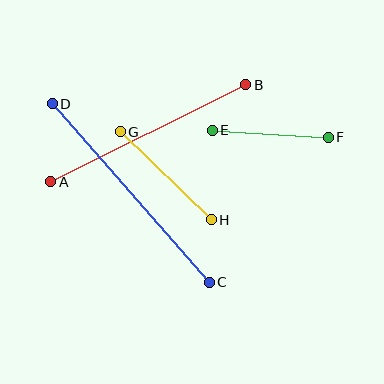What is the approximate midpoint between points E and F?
The midpoint is at approximately (270, 134) pixels.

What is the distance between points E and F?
The distance is approximately 116 pixels.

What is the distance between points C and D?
The distance is approximately 238 pixels.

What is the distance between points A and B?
The distance is approximately 218 pixels.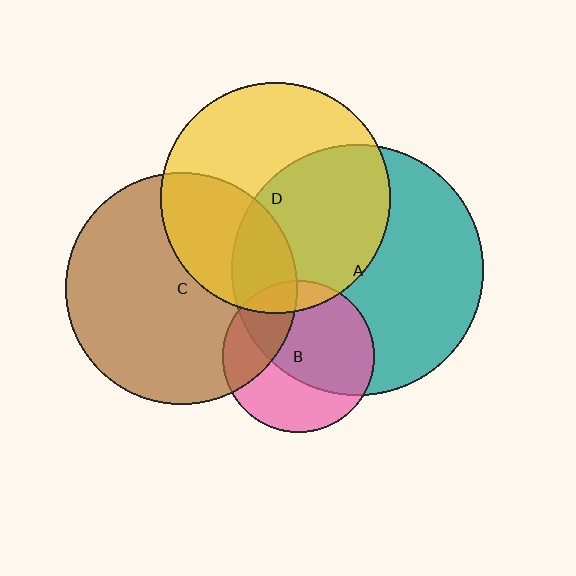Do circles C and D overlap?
Yes.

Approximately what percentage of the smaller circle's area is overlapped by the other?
Approximately 35%.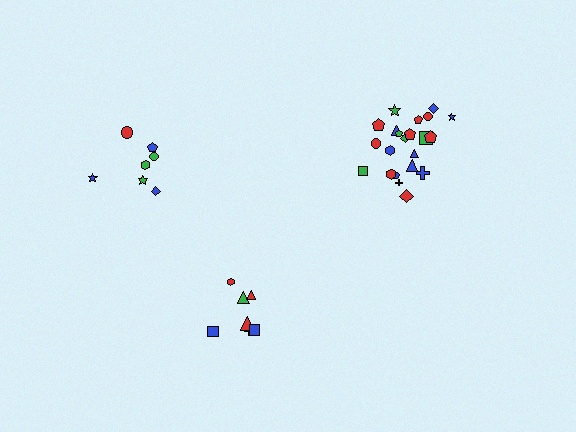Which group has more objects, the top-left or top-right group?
The top-right group.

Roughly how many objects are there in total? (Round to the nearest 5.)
Roughly 35 objects in total.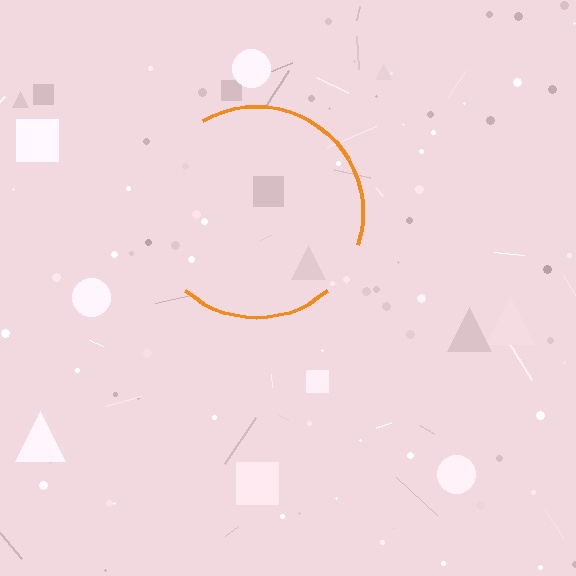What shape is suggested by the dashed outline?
The dashed outline suggests a circle.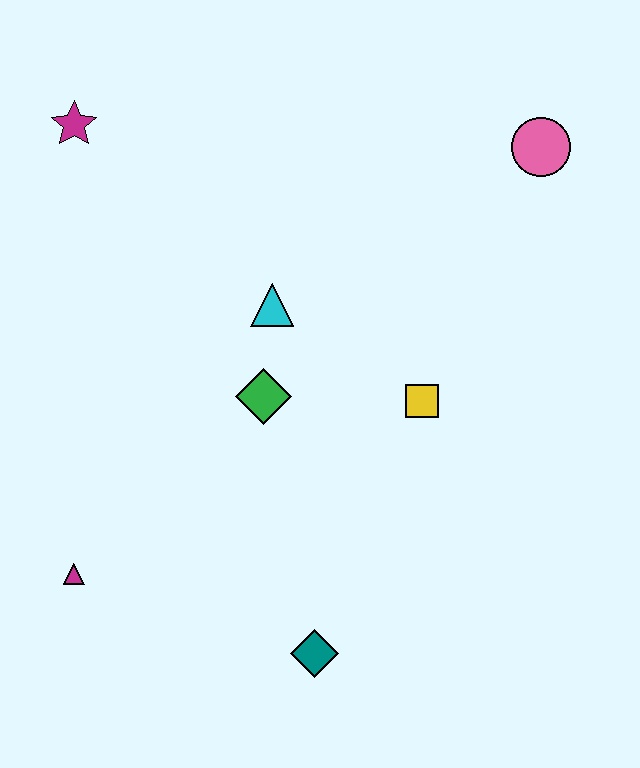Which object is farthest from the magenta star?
The teal diamond is farthest from the magenta star.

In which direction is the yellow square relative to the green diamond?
The yellow square is to the right of the green diamond.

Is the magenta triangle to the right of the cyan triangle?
No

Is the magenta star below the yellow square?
No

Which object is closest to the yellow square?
The green diamond is closest to the yellow square.